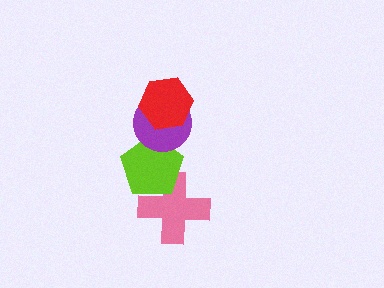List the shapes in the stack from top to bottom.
From top to bottom: the red hexagon, the purple circle, the lime pentagon, the pink cross.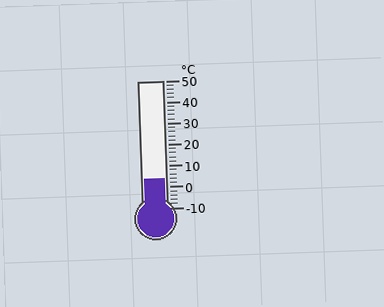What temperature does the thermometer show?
The thermometer shows approximately 4°C.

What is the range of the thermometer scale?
The thermometer scale ranges from -10°C to 50°C.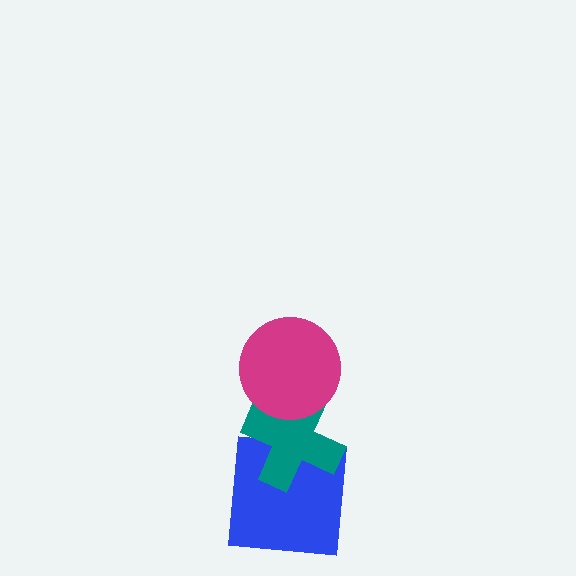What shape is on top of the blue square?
The teal cross is on top of the blue square.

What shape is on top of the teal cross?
The magenta circle is on top of the teal cross.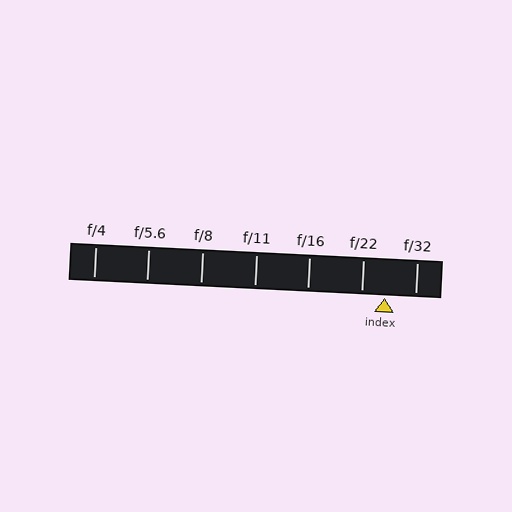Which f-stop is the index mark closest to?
The index mark is closest to f/22.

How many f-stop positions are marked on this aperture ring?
There are 7 f-stop positions marked.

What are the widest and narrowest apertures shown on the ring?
The widest aperture shown is f/4 and the narrowest is f/32.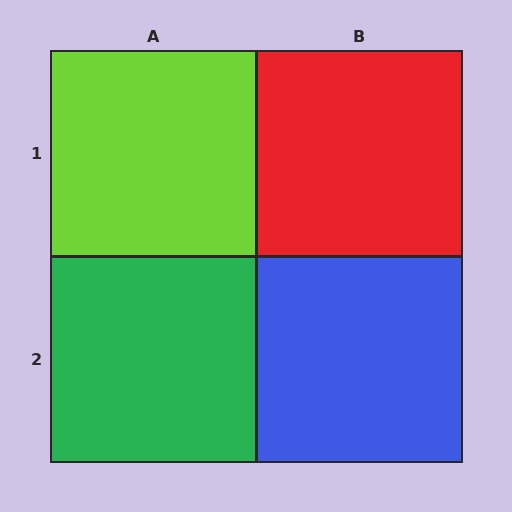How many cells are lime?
1 cell is lime.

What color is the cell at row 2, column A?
Green.